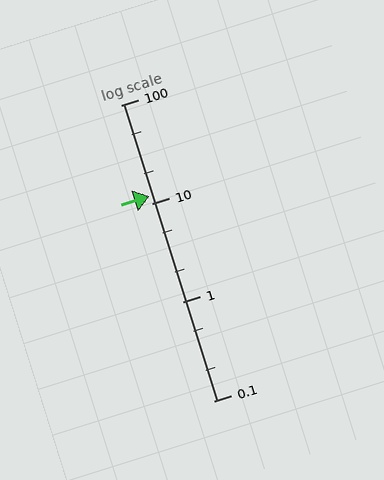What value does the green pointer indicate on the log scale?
The pointer indicates approximately 12.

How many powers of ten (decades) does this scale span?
The scale spans 3 decades, from 0.1 to 100.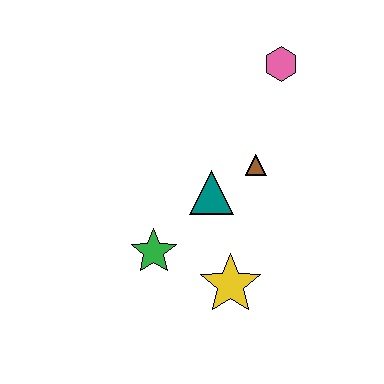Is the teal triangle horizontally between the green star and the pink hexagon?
Yes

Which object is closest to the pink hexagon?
The brown triangle is closest to the pink hexagon.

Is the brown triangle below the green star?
No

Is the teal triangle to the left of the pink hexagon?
Yes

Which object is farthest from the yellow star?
The pink hexagon is farthest from the yellow star.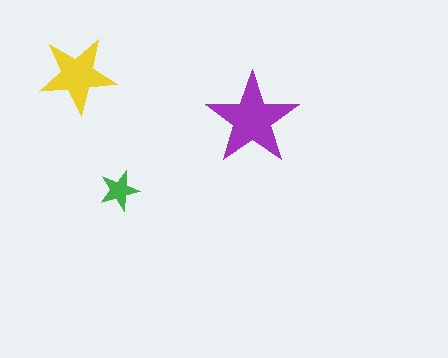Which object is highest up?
The yellow star is topmost.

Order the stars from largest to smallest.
the purple one, the yellow one, the green one.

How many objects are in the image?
There are 3 objects in the image.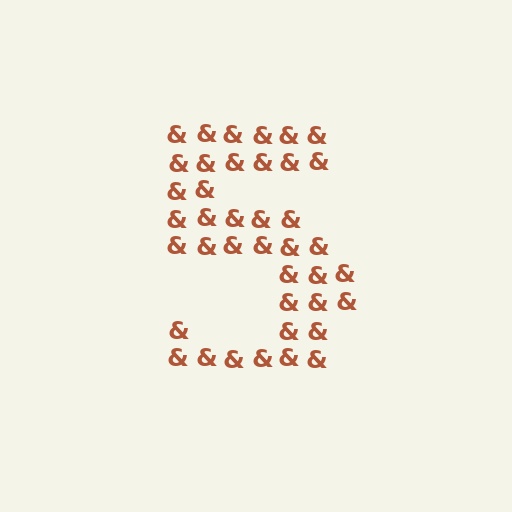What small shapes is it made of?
It is made of small ampersands.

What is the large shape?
The large shape is the digit 5.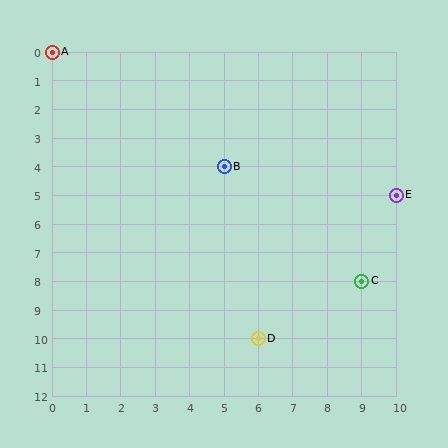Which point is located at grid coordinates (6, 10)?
Point D is at (6, 10).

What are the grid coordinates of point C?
Point C is at grid coordinates (9, 8).